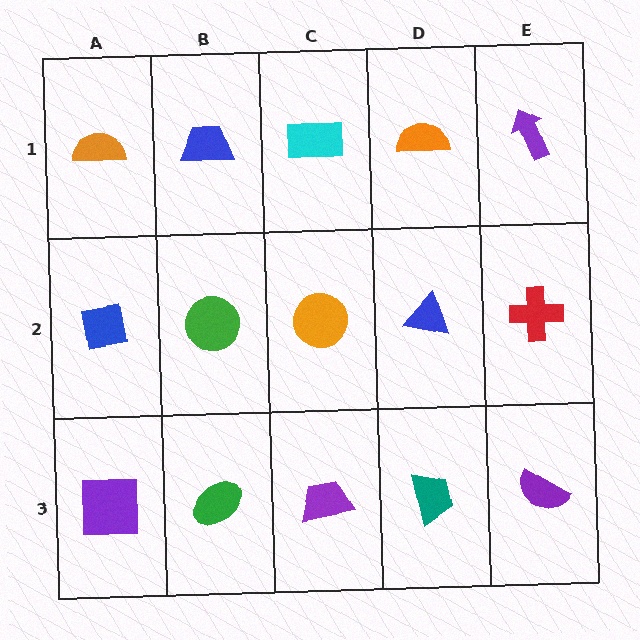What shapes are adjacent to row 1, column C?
An orange circle (row 2, column C), a blue trapezoid (row 1, column B), an orange semicircle (row 1, column D).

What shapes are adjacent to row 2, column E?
A purple arrow (row 1, column E), a purple semicircle (row 3, column E), a blue triangle (row 2, column D).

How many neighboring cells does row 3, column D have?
3.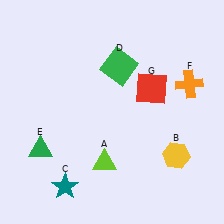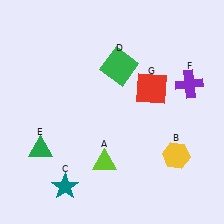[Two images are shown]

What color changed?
The cross (F) changed from orange in Image 1 to purple in Image 2.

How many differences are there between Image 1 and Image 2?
There is 1 difference between the two images.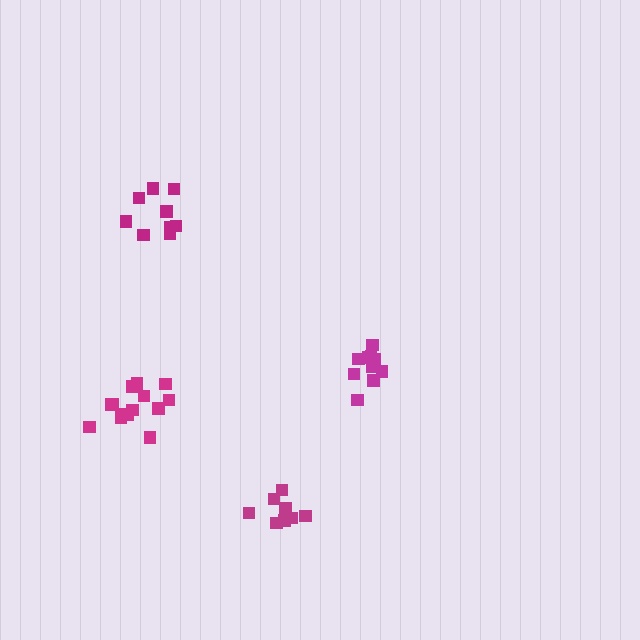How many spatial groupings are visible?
There are 4 spatial groupings.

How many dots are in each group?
Group 1: 8 dots, Group 2: 9 dots, Group 3: 10 dots, Group 4: 14 dots (41 total).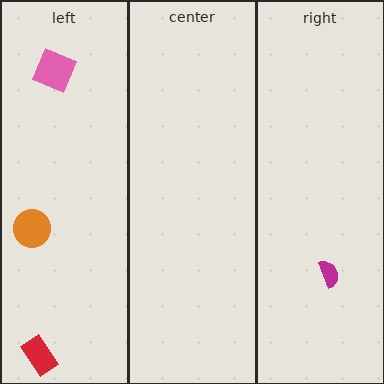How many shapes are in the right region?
1.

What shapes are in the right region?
The magenta semicircle.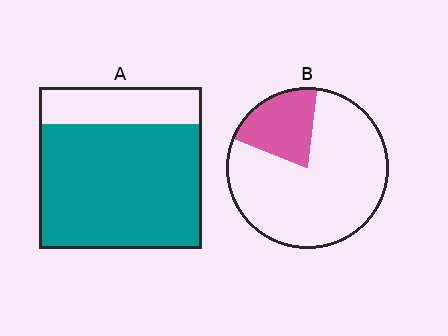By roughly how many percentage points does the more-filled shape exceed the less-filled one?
By roughly 55 percentage points (A over B).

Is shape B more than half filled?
No.